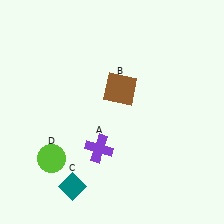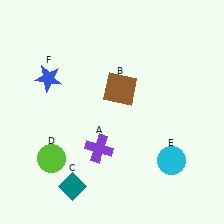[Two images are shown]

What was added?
A cyan circle (E), a blue star (F) were added in Image 2.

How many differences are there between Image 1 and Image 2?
There are 2 differences between the two images.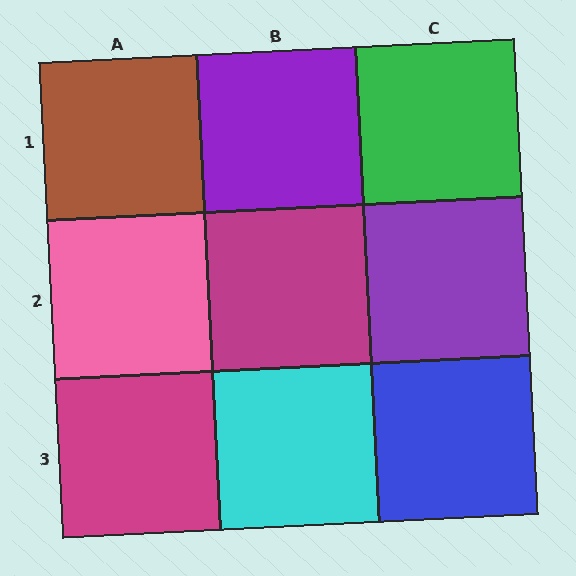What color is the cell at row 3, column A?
Magenta.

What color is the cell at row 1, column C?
Green.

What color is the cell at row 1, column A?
Brown.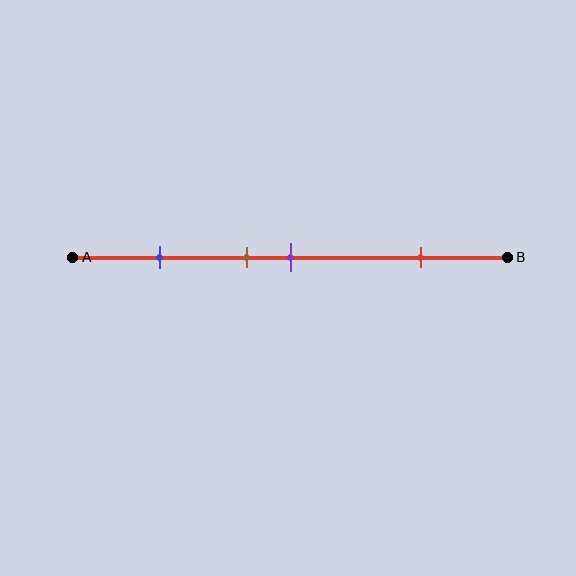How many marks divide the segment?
There are 4 marks dividing the segment.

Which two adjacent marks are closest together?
The brown and purple marks are the closest adjacent pair.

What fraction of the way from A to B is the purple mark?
The purple mark is approximately 50% (0.5) of the way from A to B.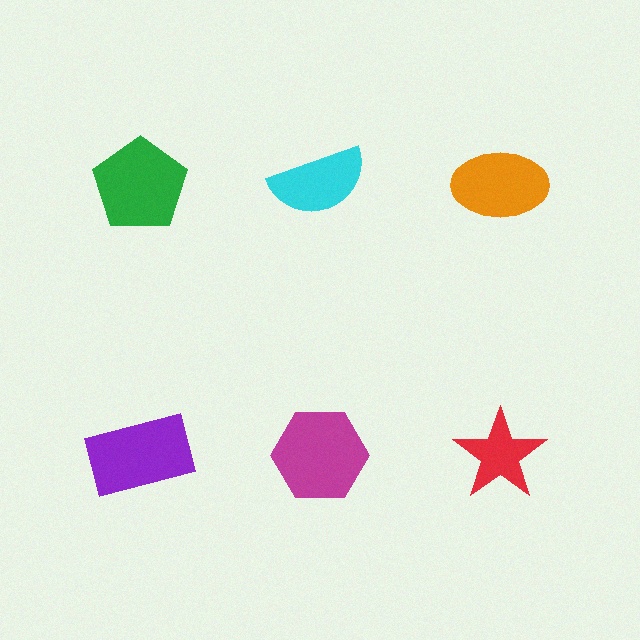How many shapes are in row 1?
3 shapes.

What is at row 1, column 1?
A green pentagon.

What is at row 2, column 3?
A red star.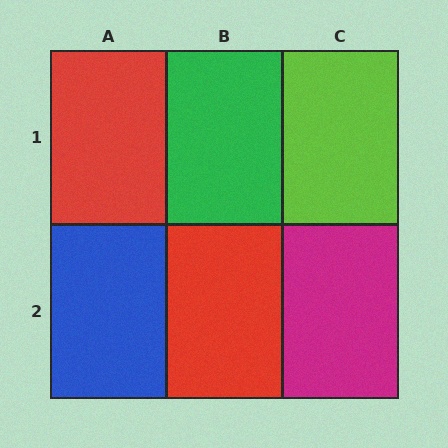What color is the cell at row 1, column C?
Lime.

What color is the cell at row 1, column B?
Green.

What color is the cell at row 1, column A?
Red.